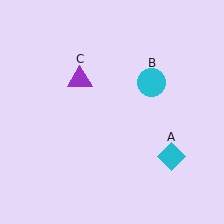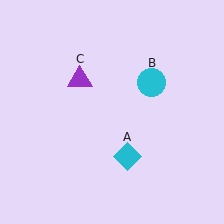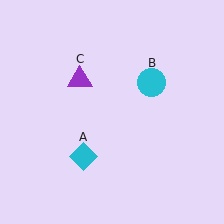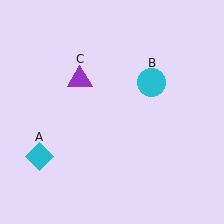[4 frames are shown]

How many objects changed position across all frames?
1 object changed position: cyan diamond (object A).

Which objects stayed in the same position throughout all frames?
Cyan circle (object B) and purple triangle (object C) remained stationary.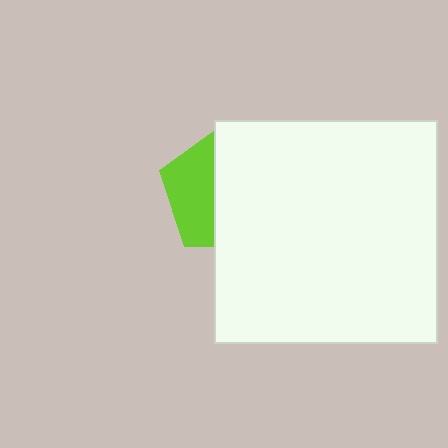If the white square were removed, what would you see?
You would see the complete lime pentagon.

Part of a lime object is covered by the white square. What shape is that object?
It is a pentagon.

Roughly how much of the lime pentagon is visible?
A small part of it is visible (roughly 38%).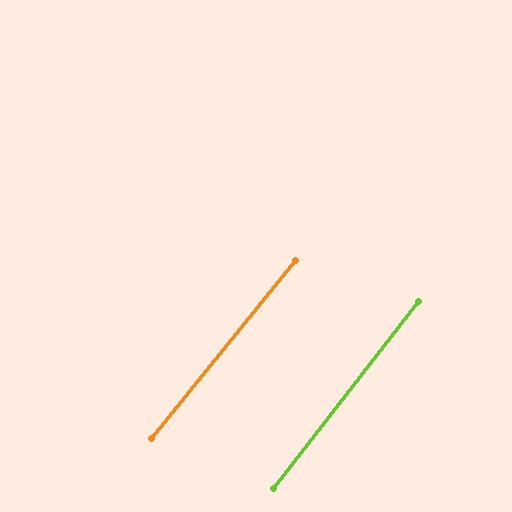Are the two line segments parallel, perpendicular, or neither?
Parallel — their directions differ by only 1.0°.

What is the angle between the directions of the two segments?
Approximately 1 degree.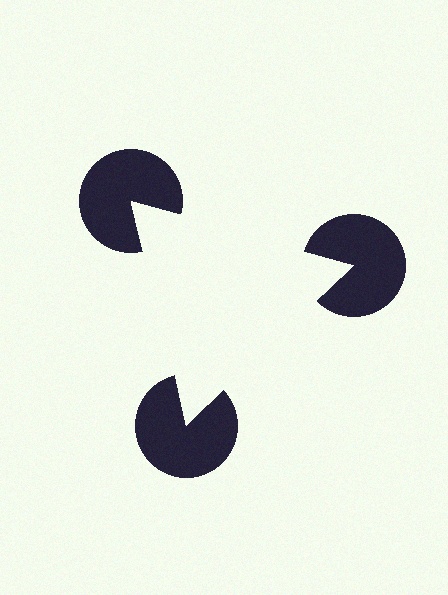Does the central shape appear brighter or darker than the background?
It typically appears slightly brighter than the background, even though no actual brightness change is drawn.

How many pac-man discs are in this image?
There are 3 — one at each vertex of the illusory triangle.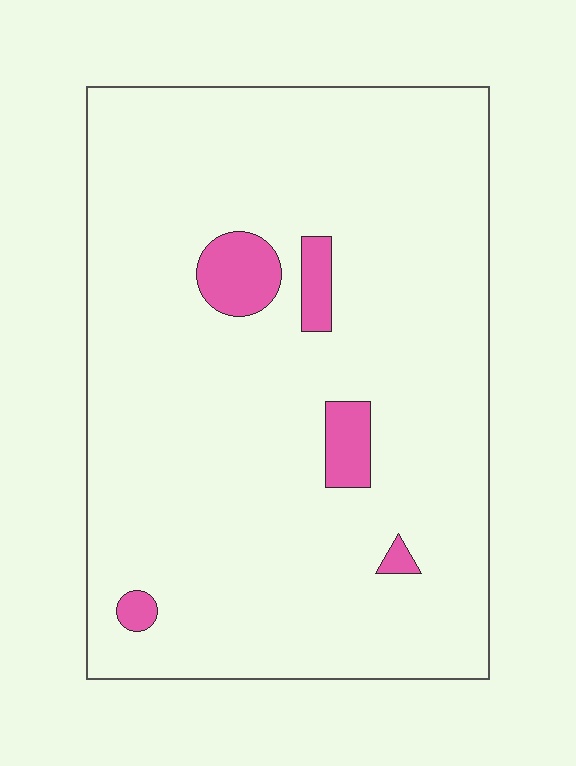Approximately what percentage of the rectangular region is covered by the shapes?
Approximately 5%.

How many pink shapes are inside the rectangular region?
5.